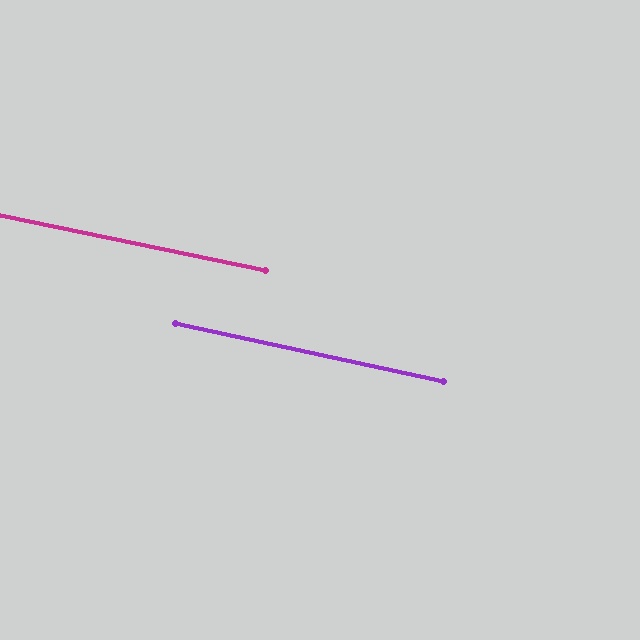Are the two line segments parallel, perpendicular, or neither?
Parallel — their directions differ by only 0.5°.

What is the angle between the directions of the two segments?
Approximately 1 degree.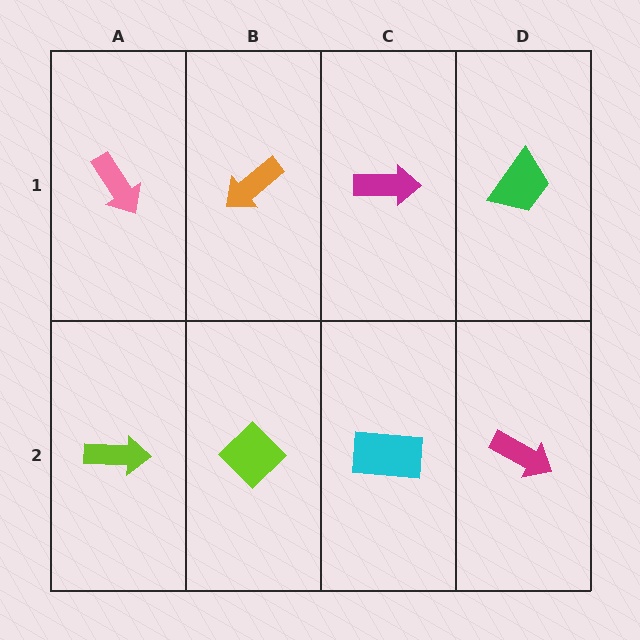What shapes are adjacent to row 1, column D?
A magenta arrow (row 2, column D), a magenta arrow (row 1, column C).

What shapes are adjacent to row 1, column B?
A lime diamond (row 2, column B), a pink arrow (row 1, column A), a magenta arrow (row 1, column C).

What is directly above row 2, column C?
A magenta arrow.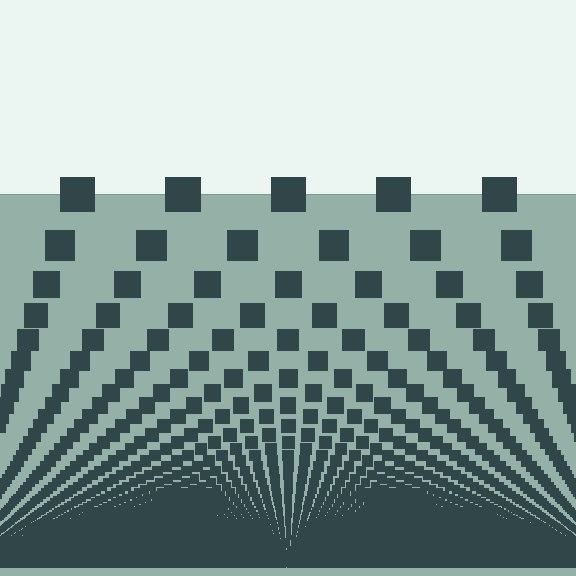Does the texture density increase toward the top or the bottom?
Density increases toward the bottom.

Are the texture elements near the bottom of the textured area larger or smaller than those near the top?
Smaller. The gradient is inverted — elements near the bottom are smaller and denser.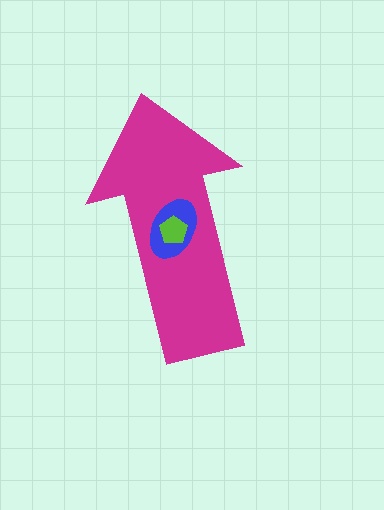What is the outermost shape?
The magenta arrow.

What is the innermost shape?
The lime pentagon.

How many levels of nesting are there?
3.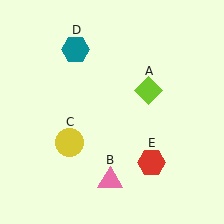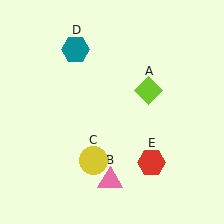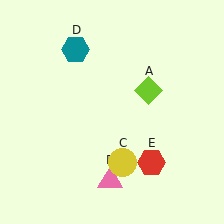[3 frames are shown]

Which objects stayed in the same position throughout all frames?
Lime diamond (object A) and pink triangle (object B) and teal hexagon (object D) and red hexagon (object E) remained stationary.